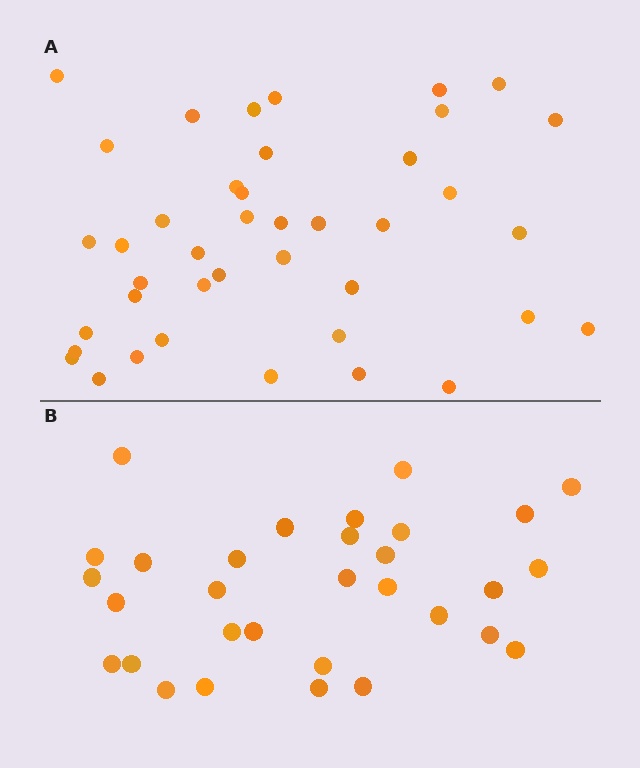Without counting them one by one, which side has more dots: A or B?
Region A (the top region) has more dots.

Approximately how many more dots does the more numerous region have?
Region A has roughly 10 or so more dots than region B.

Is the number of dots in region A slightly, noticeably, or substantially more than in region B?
Region A has noticeably more, but not dramatically so. The ratio is roughly 1.3 to 1.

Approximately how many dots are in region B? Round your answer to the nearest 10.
About 30 dots. (The exact count is 31, which rounds to 30.)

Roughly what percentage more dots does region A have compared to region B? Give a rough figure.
About 30% more.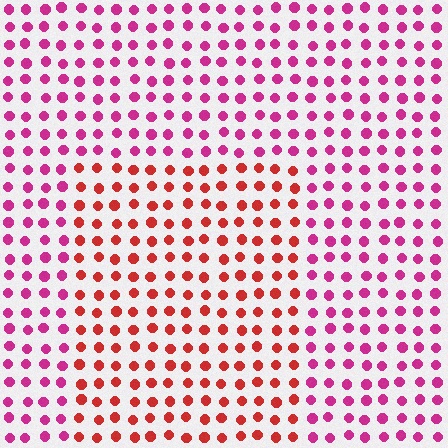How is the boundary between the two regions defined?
The boundary is defined purely by a slight shift in hue (about 38 degrees). Spacing, size, and orientation are identical on both sides.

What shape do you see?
I see a rectangle.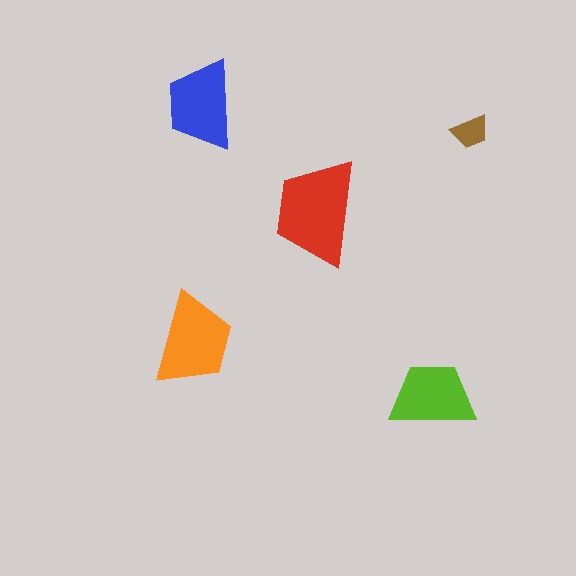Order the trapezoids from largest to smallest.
the red one, the orange one, the blue one, the lime one, the brown one.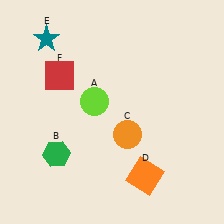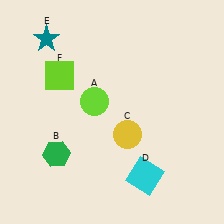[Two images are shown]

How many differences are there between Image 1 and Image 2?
There are 3 differences between the two images.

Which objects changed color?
C changed from orange to yellow. D changed from orange to cyan. F changed from red to lime.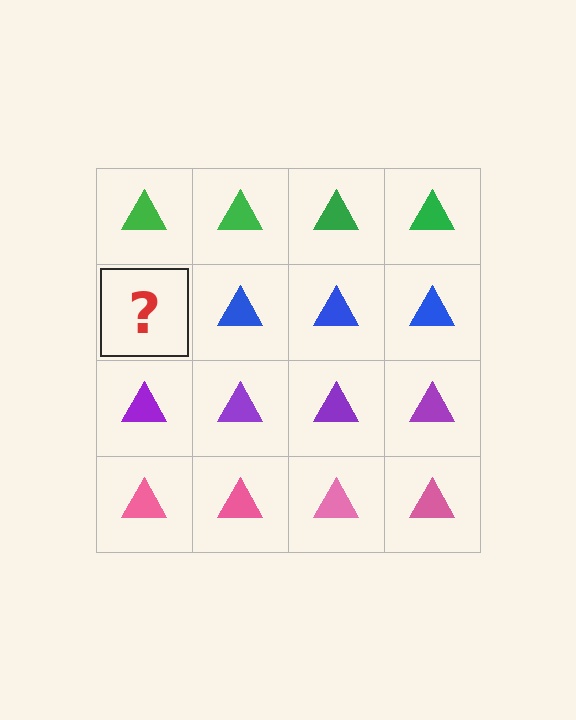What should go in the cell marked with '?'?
The missing cell should contain a blue triangle.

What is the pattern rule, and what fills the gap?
The rule is that each row has a consistent color. The gap should be filled with a blue triangle.